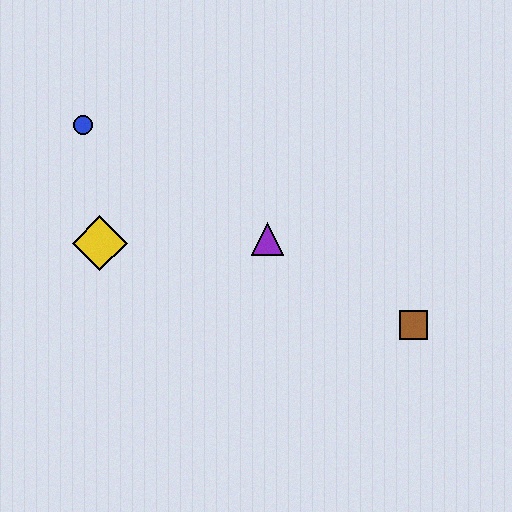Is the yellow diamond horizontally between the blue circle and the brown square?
Yes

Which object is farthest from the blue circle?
The brown square is farthest from the blue circle.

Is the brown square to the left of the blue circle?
No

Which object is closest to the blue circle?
The yellow diamond is closest to the blue circle.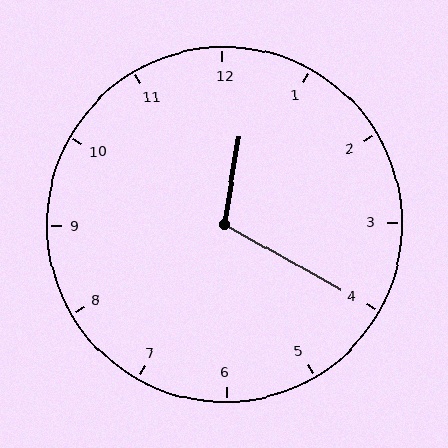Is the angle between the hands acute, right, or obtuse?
It is obtuse.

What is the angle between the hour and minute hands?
Approximately 110 degrees.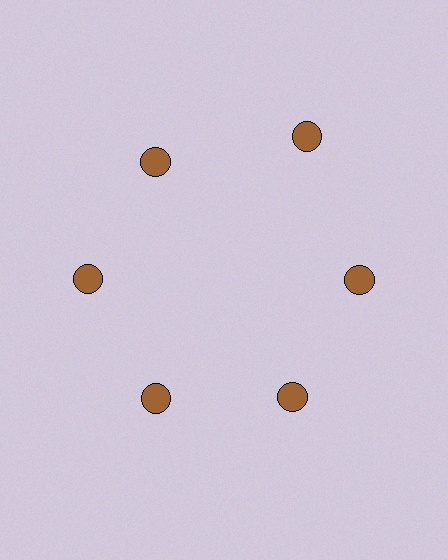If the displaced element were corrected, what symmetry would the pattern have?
It would have 6-fold rotational symmetry — the pattern would map onto itself every 60 degrees.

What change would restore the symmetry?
The symmetry would be restored by moving it inward, back onto the ring so that all 6 circles sit at equal angles and equal distance from the center.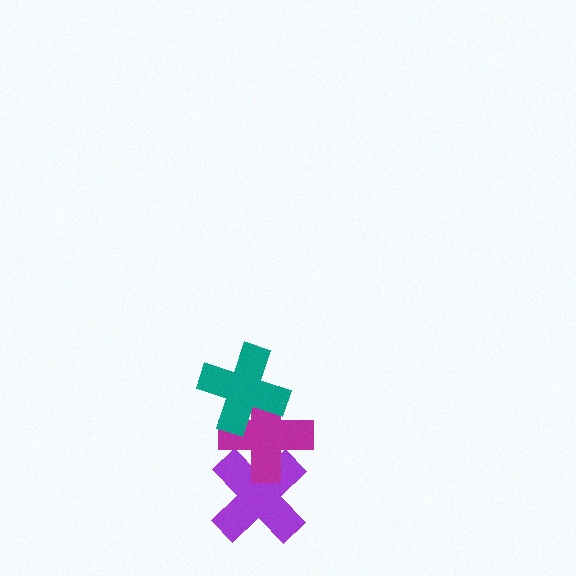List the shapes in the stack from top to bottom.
From top to bottom: the teal cross, the magenta cross, the purple cross.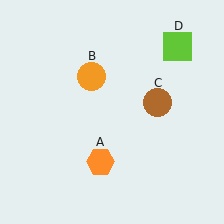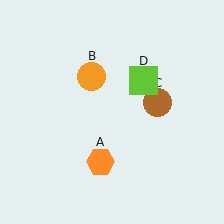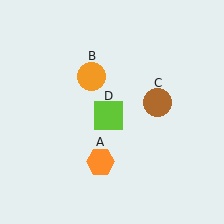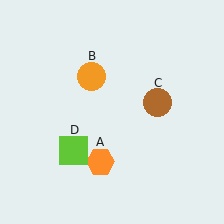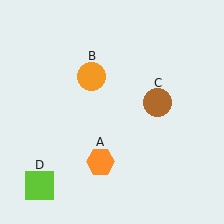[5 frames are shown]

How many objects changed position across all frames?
1 object changed position: lime square (object D).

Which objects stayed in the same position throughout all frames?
Orange hexagon (object A) and orange circle (object B) and brown circle (object C) remained stationary.